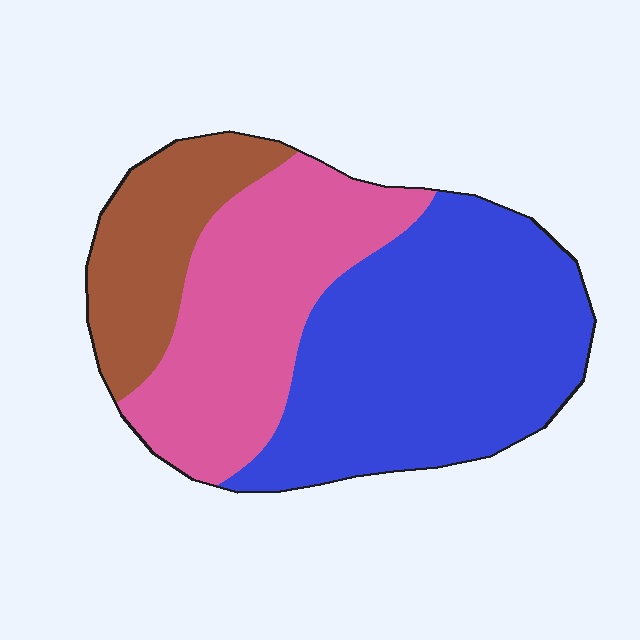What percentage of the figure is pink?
Pink takes up between a sixth and a third of the figure.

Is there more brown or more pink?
Pink.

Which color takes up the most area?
Blue, at roughly 50%.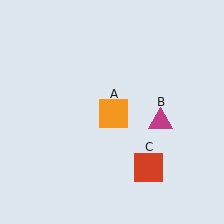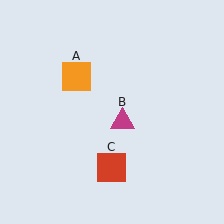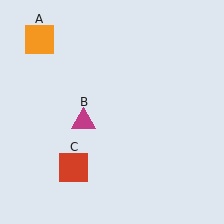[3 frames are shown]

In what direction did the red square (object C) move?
The red square (object C) moved left.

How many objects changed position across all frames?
3 objects changed position: orange square (object A), magenta triangle (object B), red square (object C).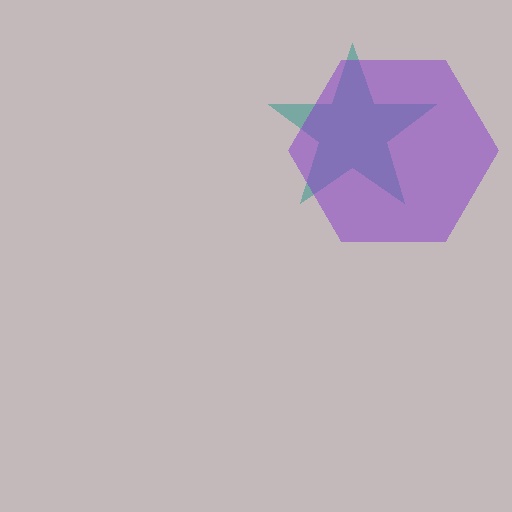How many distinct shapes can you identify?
There are 2 distinct shapes: a teal star, a purple hexagon.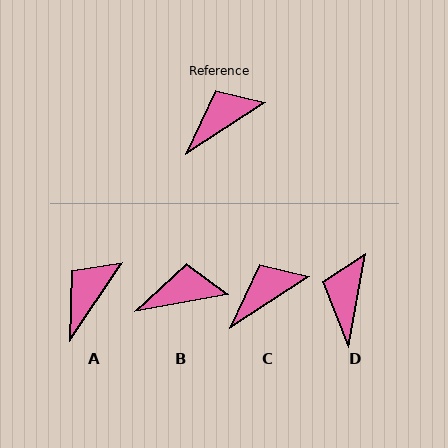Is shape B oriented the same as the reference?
No, it is off by about 22 degrees.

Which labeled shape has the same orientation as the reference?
C.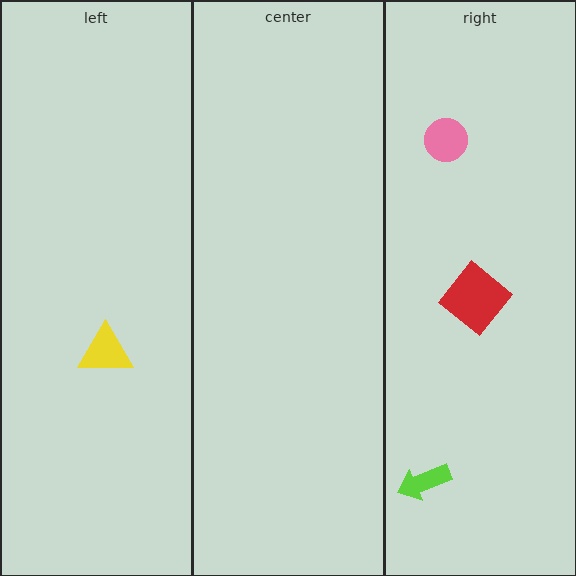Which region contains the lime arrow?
The right region.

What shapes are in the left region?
The yellow triangle.